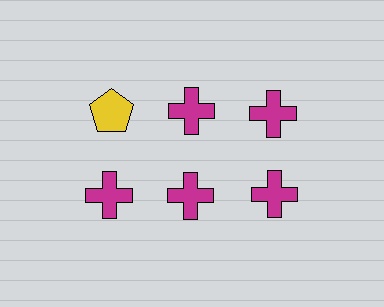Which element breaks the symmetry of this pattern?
The yellow pentagon in the top row, leftmost column breaks the symmetry. All other shapes are magenta crosses.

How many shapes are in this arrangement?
There are 6 shapes arranged in a grid pattern.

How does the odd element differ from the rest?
It differs in both color (yellow instead of magenta) and shape (pentagon instead of cross).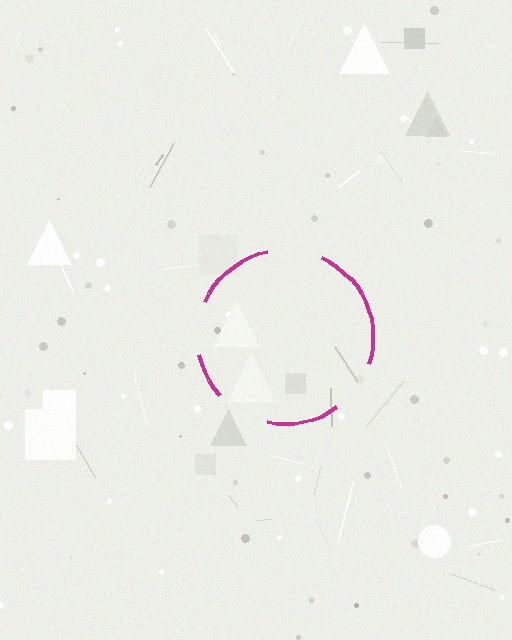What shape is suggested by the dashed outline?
The dashed outline suggests a circle.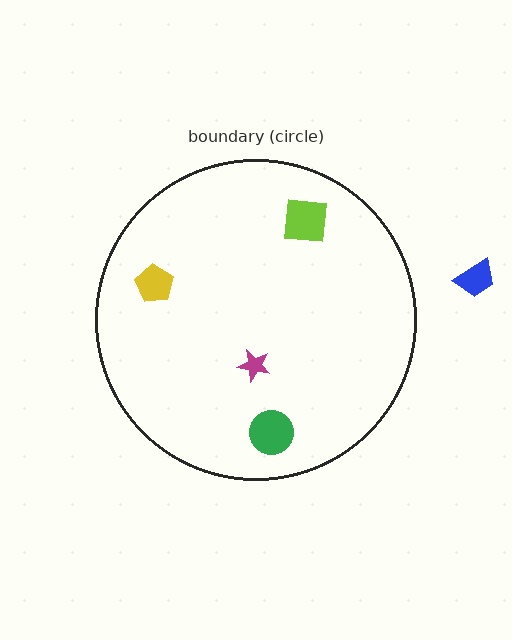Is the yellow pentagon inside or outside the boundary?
Inside.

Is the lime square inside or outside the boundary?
Inside.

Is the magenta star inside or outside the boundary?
Inside.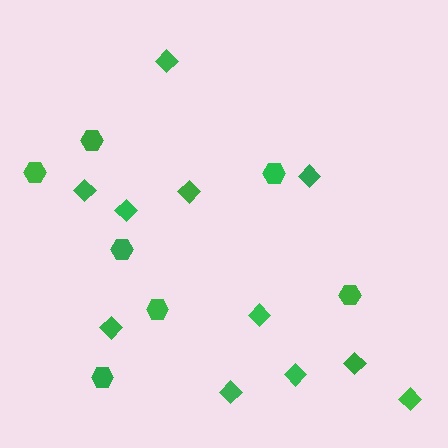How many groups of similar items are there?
There are 2 groups: one group of diamonds (11) and one group of hexagons (7).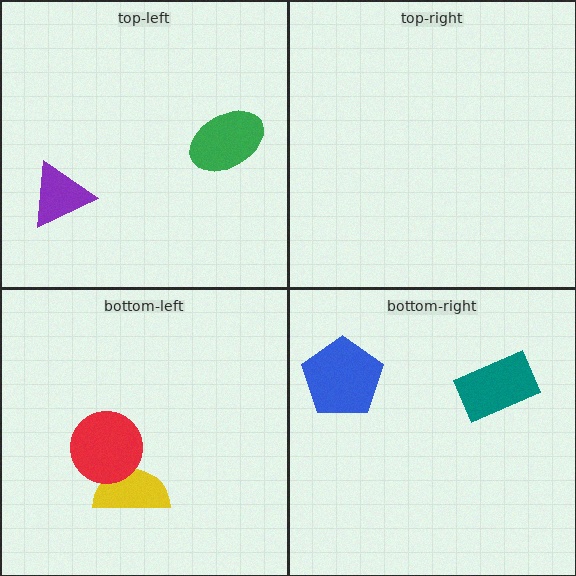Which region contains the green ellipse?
The top-left region.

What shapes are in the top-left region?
The green ellipse, the purple triangle.